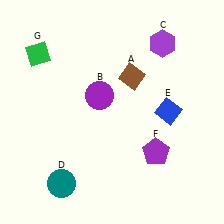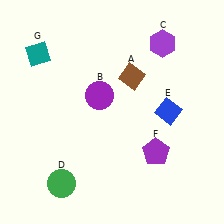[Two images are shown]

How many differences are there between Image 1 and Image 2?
There are 2 differences between the two images.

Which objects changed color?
D changed from teal to green. G changed from green to teal.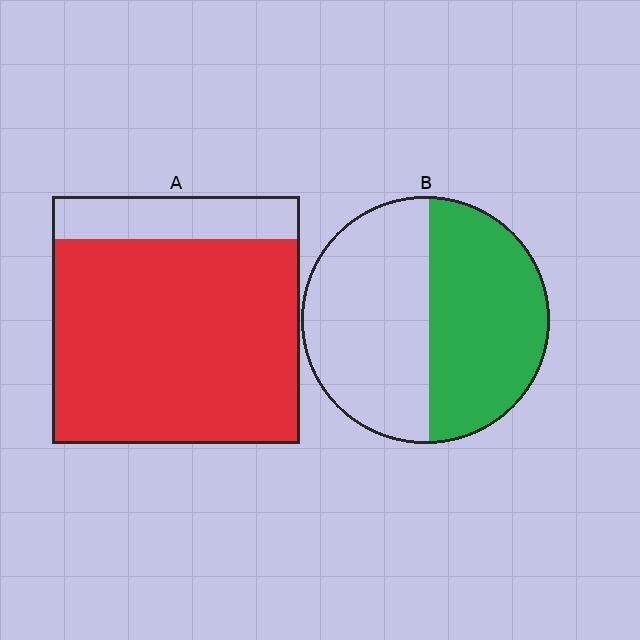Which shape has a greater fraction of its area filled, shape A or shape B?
Shape A.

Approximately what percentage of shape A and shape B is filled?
A is approximately 85% and B is approximately 50%.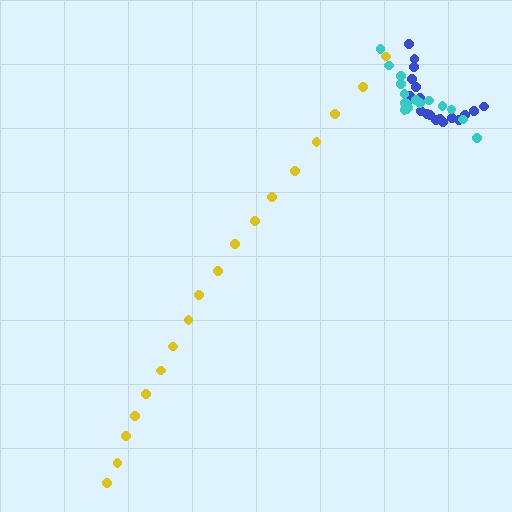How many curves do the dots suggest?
There are 3 distinct paths.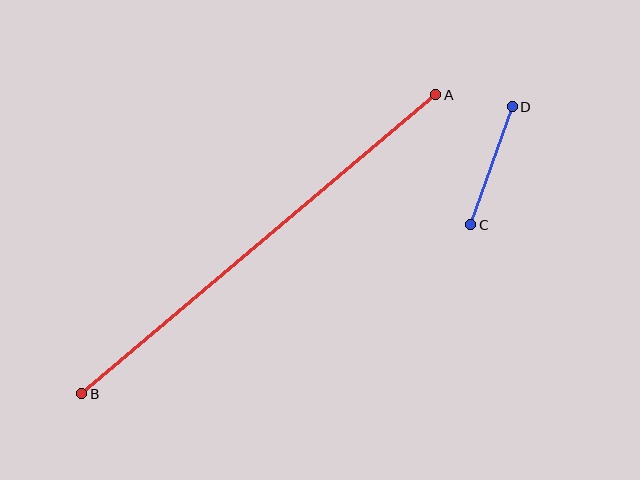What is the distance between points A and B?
The distance is approximately 463 pixels.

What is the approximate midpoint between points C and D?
The midpoint is at approximately (491, 166) pixels.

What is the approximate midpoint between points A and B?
The midpoint is at approximately (259, 244) pixels.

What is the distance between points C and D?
The distance is approximately 125 pixels.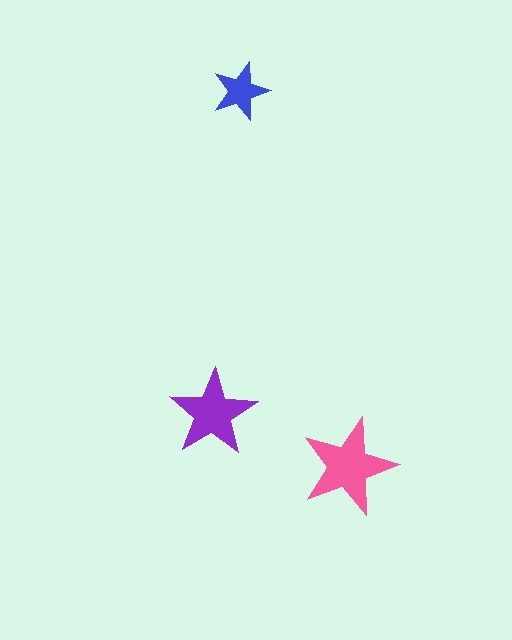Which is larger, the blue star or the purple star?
The purple one.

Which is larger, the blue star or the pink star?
The pink one.